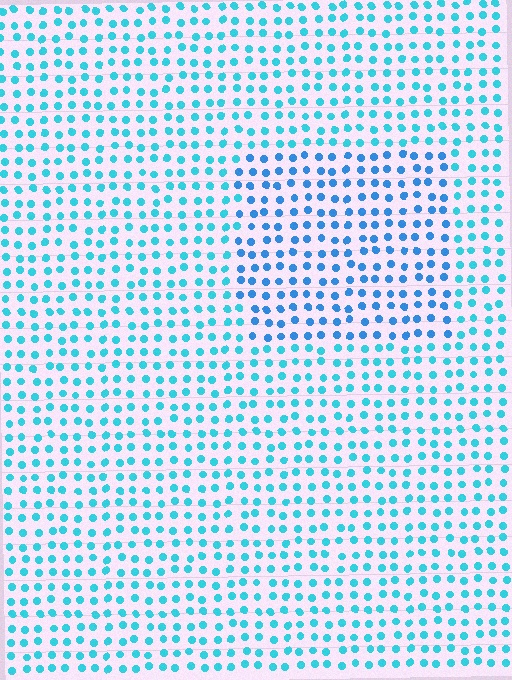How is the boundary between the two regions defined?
The boundary is defined purely by a slight shift in hue (about 24 degrees). Spacing, size, and orientation are identical on both sides.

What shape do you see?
I see a rectangle.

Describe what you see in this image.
The image is filled with small cyan elements in a uniform arrangement. A rectangle-shaped region is visible where the elements are tinted to a slightly different hue, forming a subtle color boundary.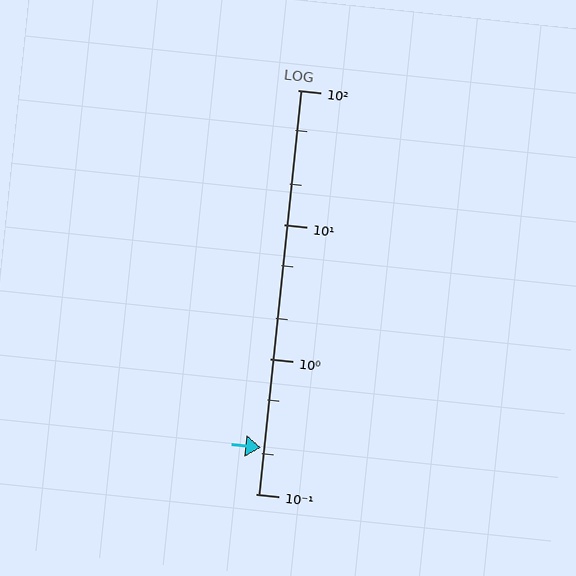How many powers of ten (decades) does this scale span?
The scale spans 3 decades, from 0.1 to 100.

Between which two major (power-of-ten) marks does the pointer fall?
The pointer is between 0.1 and 1.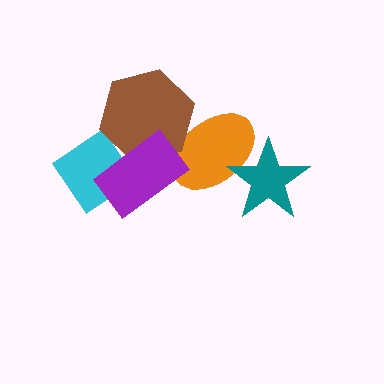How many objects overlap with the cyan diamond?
1 object overlaps with the cyan diamond.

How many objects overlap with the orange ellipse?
3 objects overlap with the orange ellipse.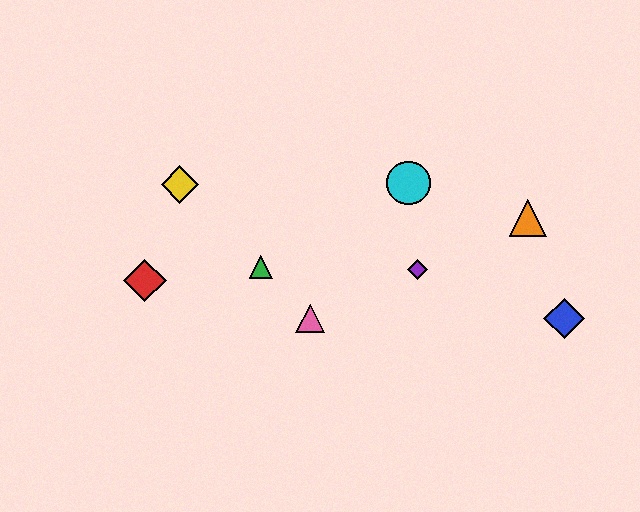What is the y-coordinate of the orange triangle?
The orange triangle is at y≈218.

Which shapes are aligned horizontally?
The blue diamond, the pink triangle are aligned horizontally.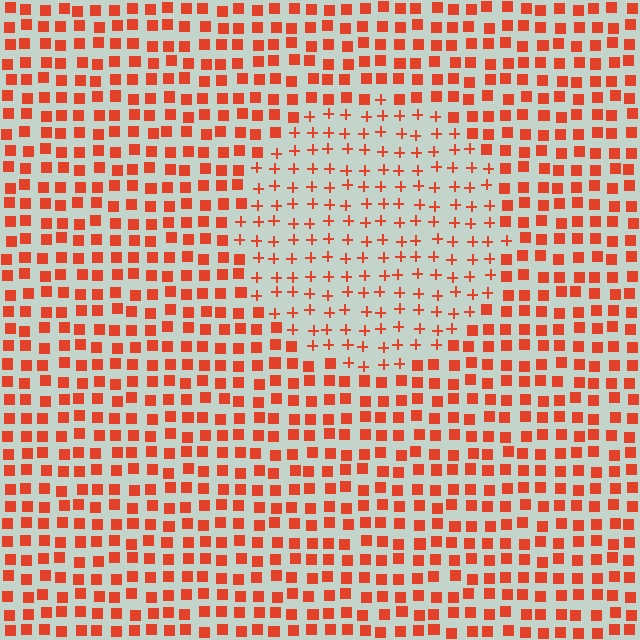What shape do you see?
I see a circle.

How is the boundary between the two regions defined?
The boundary is defined by a change in element shape: plus signs inside vs. squares outside. All elements share the same color and spacing.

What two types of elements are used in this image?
The image uses plus signs inside the circle region and squares outside it.